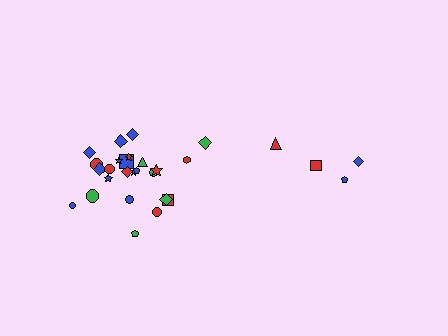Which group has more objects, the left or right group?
The left group.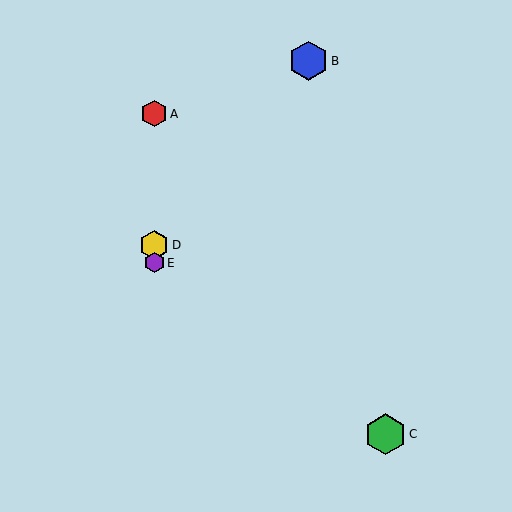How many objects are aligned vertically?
3 objects (A, D, E) are aligned vertically.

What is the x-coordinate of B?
Object B is at x≈309.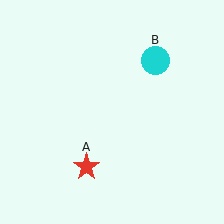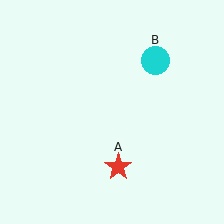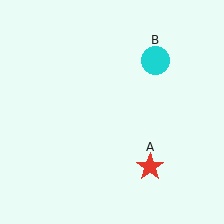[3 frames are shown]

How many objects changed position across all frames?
1 object changed position: red star (object A).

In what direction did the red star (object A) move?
The red star (object A) moved right.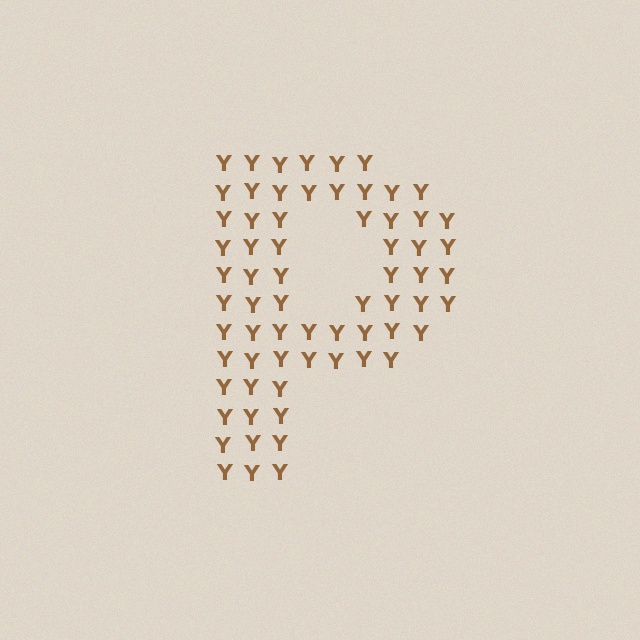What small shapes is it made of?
It is made of small letter Y's.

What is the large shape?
The large shape is the letter P.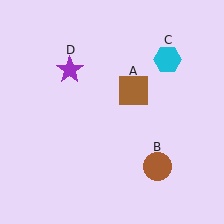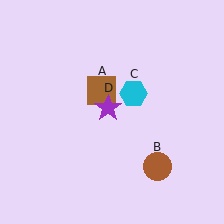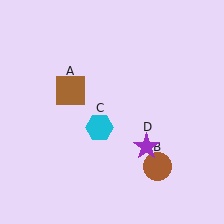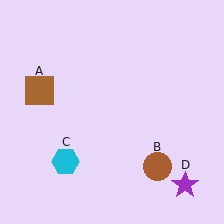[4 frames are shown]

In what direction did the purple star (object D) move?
The purple star (object D) moved down and to the right.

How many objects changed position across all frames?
3 objects changed position: brown square (object A), cyan hexagon (object C), purple star (object D).